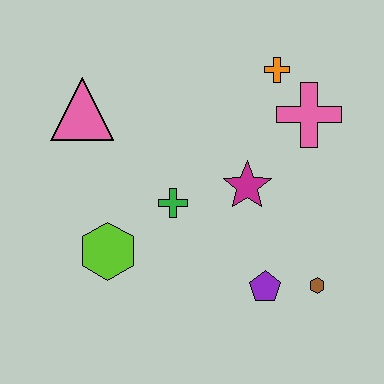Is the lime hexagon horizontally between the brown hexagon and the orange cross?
No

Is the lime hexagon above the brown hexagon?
Yes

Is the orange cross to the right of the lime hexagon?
Yes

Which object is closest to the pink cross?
The orange cross is closest to the pink cross.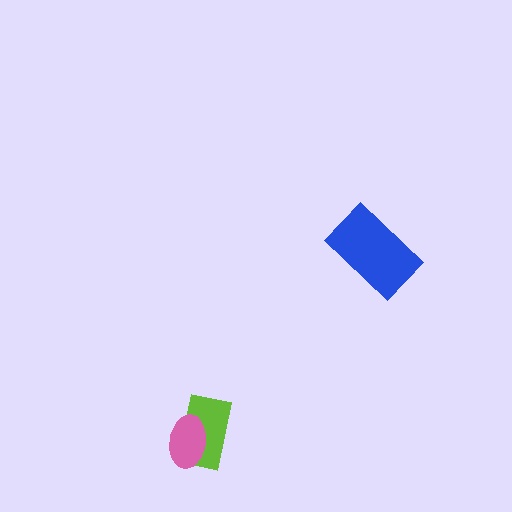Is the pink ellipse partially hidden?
No, no other shape covers it.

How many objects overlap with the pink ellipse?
1 object overlaps with the pink ellipse.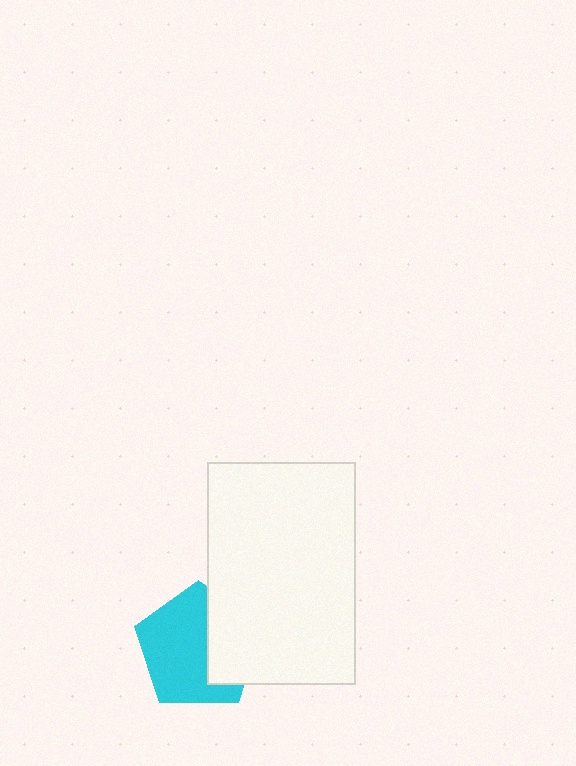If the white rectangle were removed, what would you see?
You would see the complete cyan pentagon.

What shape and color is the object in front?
The object in front is a white rectangle.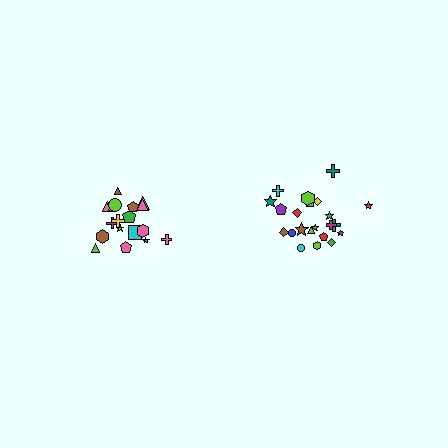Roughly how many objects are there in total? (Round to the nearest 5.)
Roughly 40 objects in total.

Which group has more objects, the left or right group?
The right group.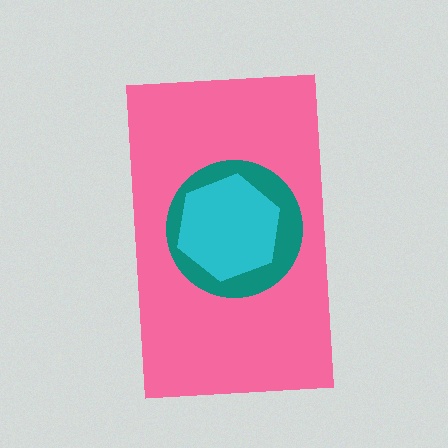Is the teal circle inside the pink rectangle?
Yes.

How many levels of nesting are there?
3.